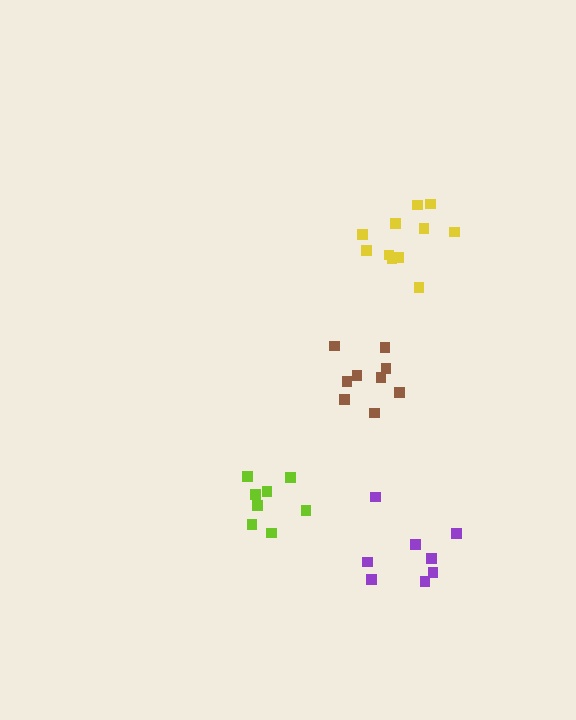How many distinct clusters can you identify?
There are 4 distinct clusters.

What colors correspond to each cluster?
The clusters are colored: lime, yellow, purple, brown.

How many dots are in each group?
Group 1: 8 dots, Group 2: 11 dots, Group 3: 8 dots, Group 4: 9 dots (36 total).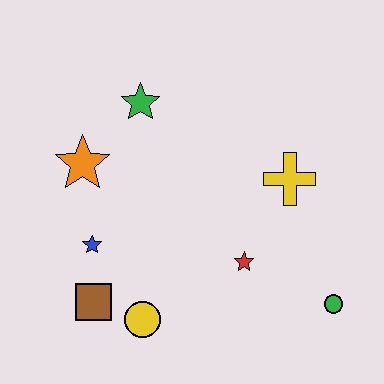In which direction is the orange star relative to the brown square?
The orange star is above the brown square.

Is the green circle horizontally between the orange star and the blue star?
No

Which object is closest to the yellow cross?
The red star is closest to the yellow cross.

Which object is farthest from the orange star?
The green circle is farthest from the orange star.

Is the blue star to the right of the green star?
No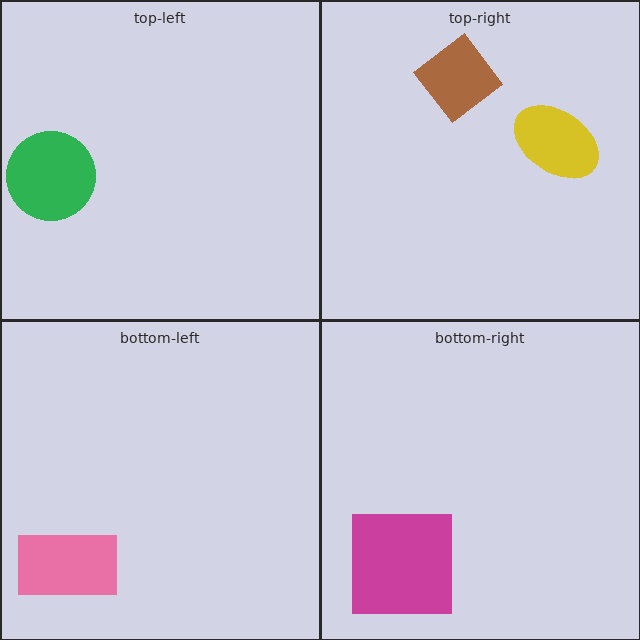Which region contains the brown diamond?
The top-right region.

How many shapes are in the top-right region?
2.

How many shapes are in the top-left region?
1.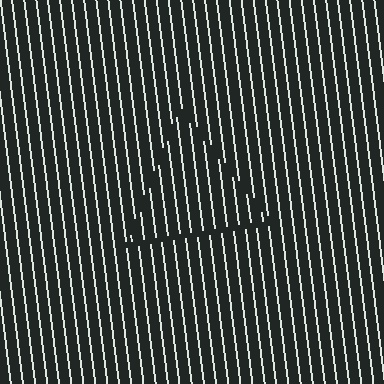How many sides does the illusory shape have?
3 sides — the line-ends trace a triangle.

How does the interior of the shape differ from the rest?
The interior of the shape contains the same grating, shifted by half a period — the contour is defined by the phase discontinuity where line-ends from the inner and outer gratings abut.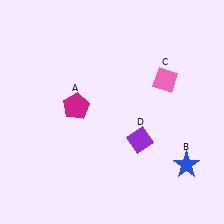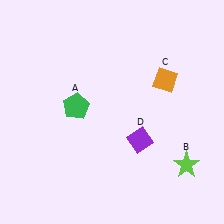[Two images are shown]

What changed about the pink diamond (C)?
In Image 1, C is pink. In Image 2, it changed to orange.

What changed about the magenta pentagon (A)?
In Image 1, A is magenta. In Image 2, it changed to green.